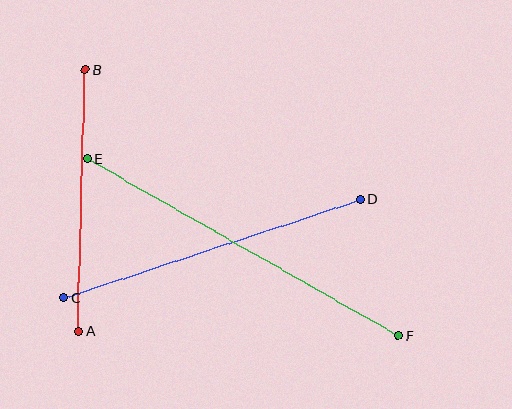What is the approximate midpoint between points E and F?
The midpoint is at approximately (243, 247) pixels.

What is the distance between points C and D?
The distance is approximately 312 pixels.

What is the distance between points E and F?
The distance is approximately 358 pixels.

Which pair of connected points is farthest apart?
Points E and F are farthest apart.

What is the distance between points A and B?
The distance is approximately 261 pixels.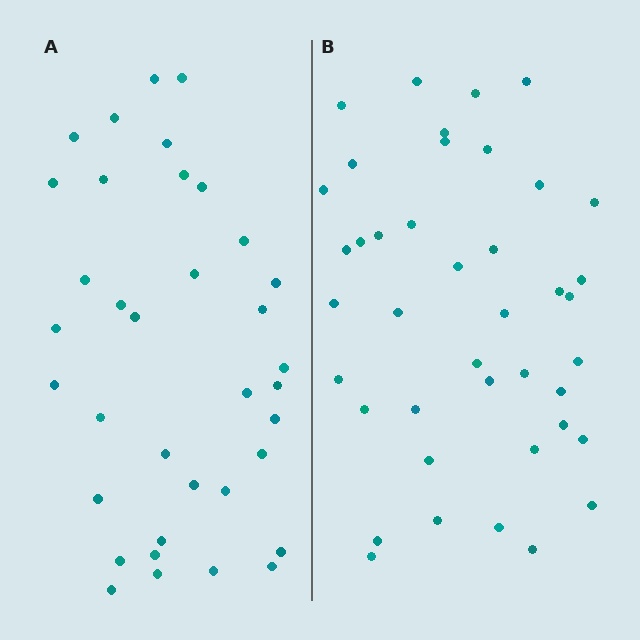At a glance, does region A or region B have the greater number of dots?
Region B (the right region) has more dots.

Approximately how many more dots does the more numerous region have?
Region B has about 5 more dots than region A.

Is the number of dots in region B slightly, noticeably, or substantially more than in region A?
Region B has only slightly more — the two regions are fairly close. The ratio is roughly 1.1 to 1.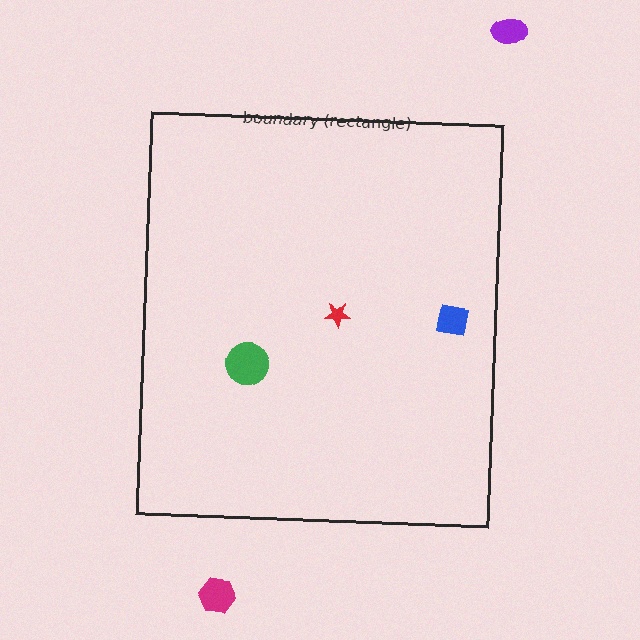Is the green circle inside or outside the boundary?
Inside.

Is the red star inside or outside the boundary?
Inside.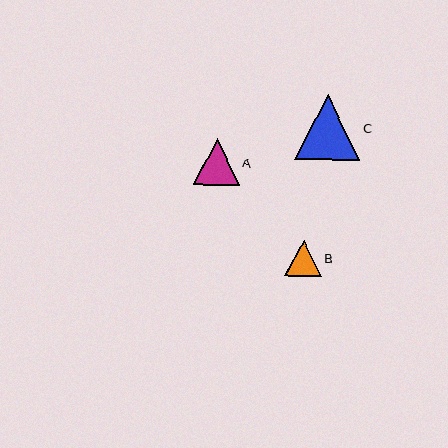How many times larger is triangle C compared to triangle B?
Triangle C is approximately 1.8 times the size of triangle B.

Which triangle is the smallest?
Triangle B is the smallest with a size of approximately 37 pixels.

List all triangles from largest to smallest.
From largest to smallest: C, A, B.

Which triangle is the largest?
Triangle C is the largest with a size of approximately 65 pixels.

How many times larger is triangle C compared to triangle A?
Triangle C is approximately 1.4 times the size of triangle A.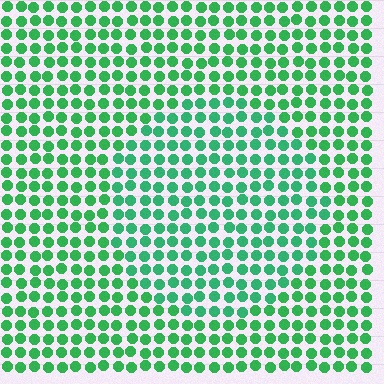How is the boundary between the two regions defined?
The boundary is defined purely by a slight shift in hue (about 15 degrees). Spacing, size, and orientation are identical on both sides.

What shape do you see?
I see a circle.